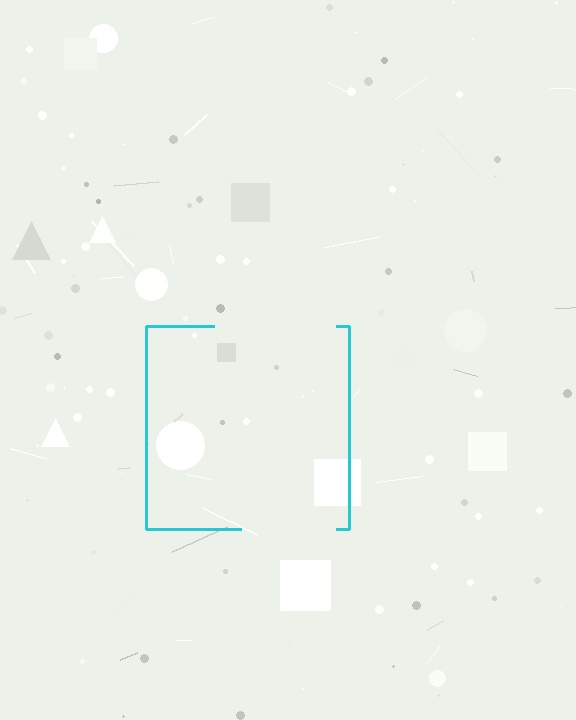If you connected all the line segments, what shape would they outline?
They would outline a square.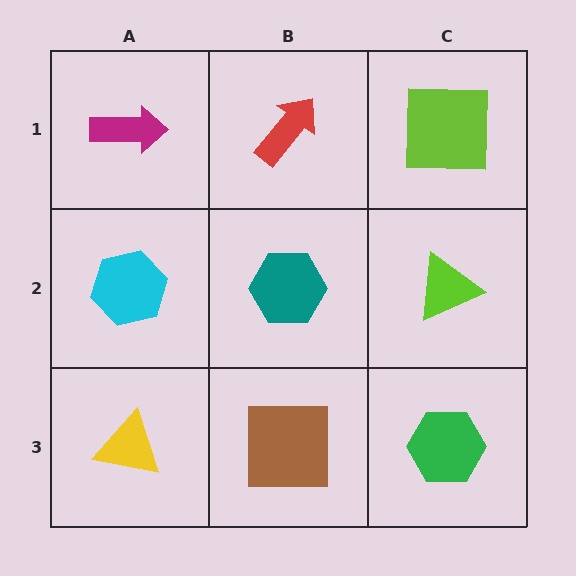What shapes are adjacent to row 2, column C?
A lime square (row 1, column C), a green hexagon (row 3, column C), a teal hexagon (row 2, column B).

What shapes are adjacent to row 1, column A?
A cyan hexagon (row 2, column A), a red arrow (row 1, column B).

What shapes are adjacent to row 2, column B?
A red arrow (row 1, column B), a brown square (row 3, column B), a cyan hexagon (row 2, column A), a lime triangle (row 2, column C).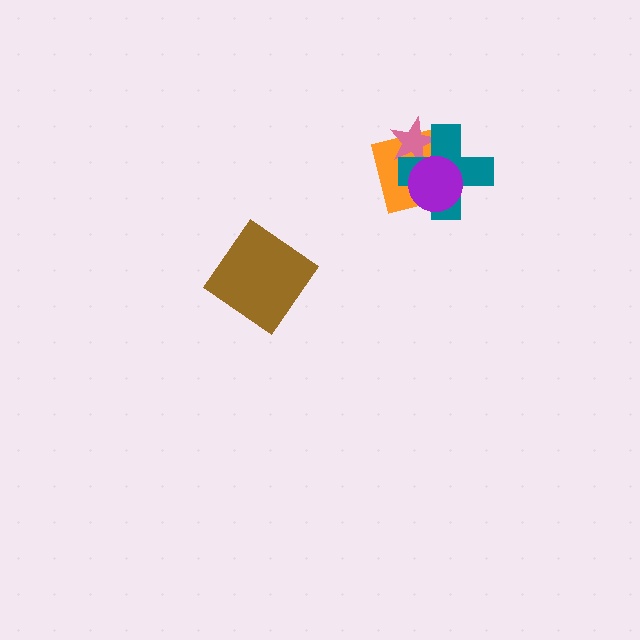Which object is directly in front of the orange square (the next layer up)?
The pink star is directly in front of the orange square.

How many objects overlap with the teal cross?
3 objects overlap with the teal cross.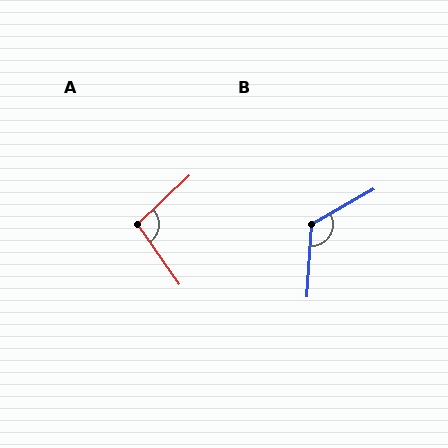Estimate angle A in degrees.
Approximately 99 degrees.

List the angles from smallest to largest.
A (99°), B (123°).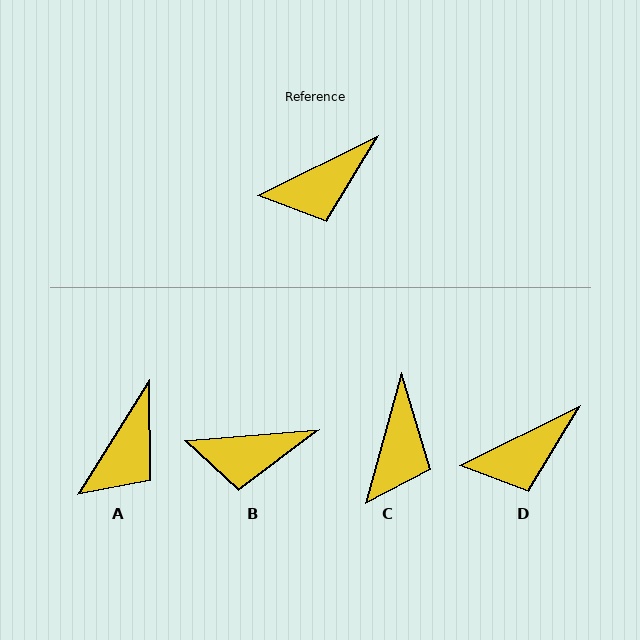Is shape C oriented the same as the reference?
No, it is off by about 48 degrees.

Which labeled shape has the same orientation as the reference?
D.